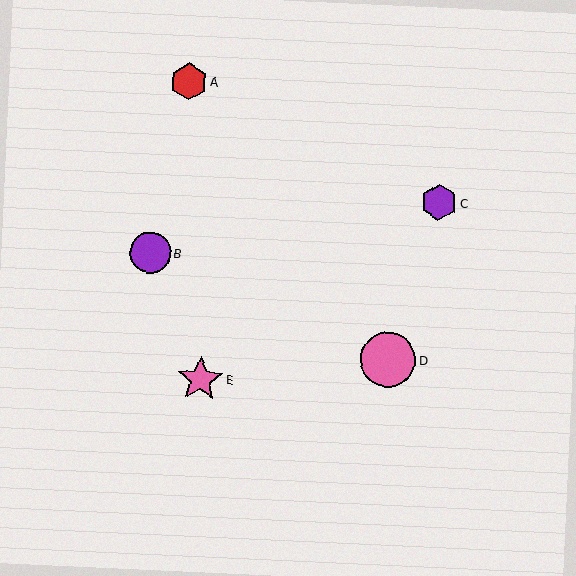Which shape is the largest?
The pink circle (labeled D) is the largest.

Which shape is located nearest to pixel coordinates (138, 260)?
The purple circle (labeled B) at (150, 253) is nearest to that location.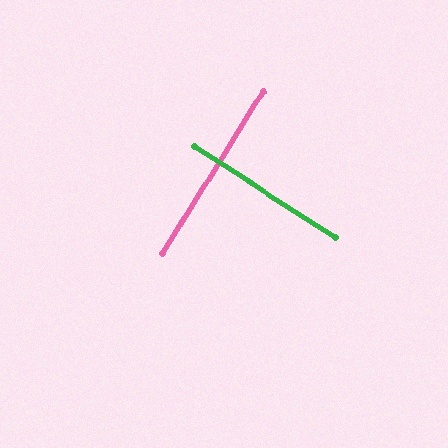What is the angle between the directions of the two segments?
Approximately 89 degrees.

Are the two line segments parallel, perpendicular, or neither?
Perpendicular — they meet at approximately 89°.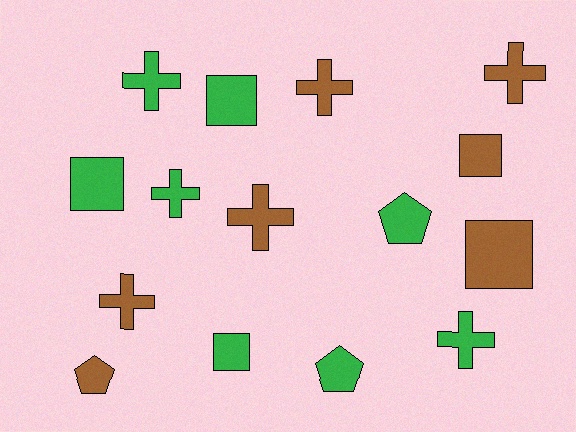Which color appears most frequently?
Green, with 8 objects.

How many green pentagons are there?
There are 2 green pentagons.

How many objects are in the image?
There are 15 objects.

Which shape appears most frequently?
Cross, with 7 objects.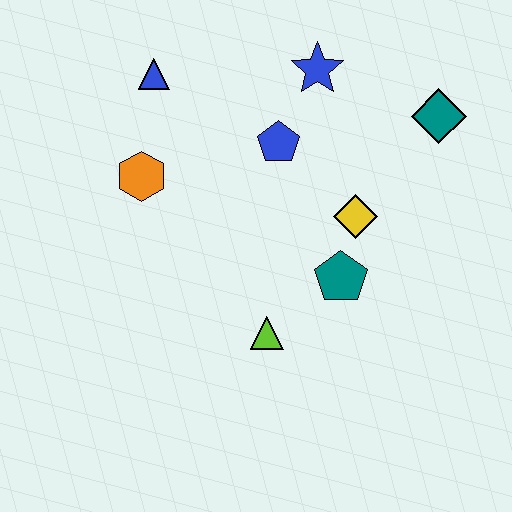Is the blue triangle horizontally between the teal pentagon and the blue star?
No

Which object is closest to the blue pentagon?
The blue star is closest to the blue pentagon.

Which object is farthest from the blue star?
The lime triangle is farthest from the blue star.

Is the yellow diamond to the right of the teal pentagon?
Yes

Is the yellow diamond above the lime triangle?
Yes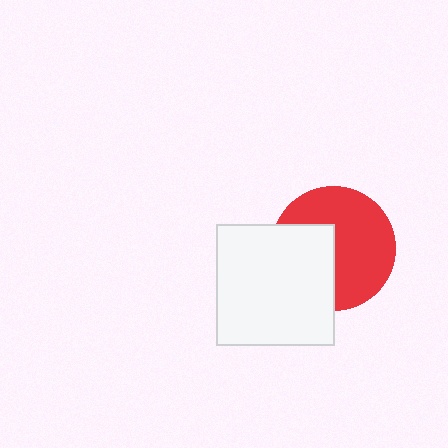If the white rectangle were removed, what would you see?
You would see the complete red circle.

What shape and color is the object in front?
The object in front is a white rectangle.